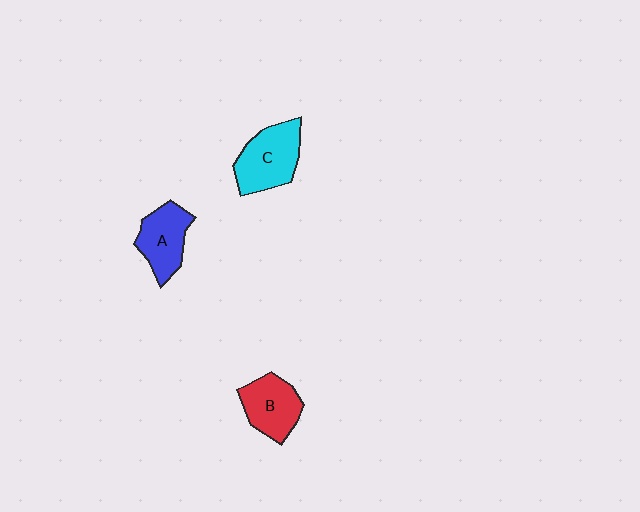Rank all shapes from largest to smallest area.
From largest to smallest: C (cyan), A (blue), B (red).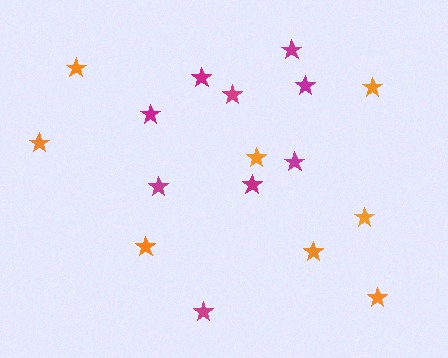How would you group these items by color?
There are 2 groups: one group of orange stars (8) and one group of magenta stars (9).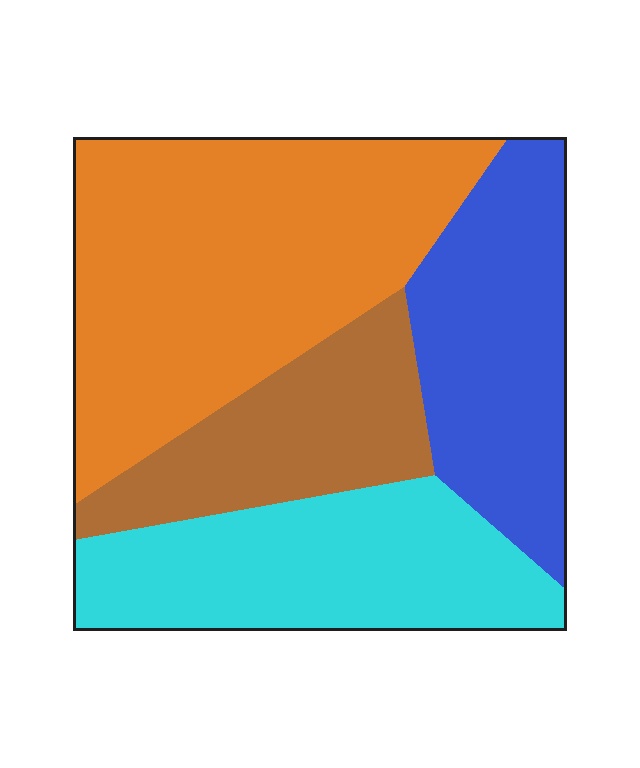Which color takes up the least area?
Brown, at roughly 15%.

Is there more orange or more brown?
Orange.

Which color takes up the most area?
Orange, at roughly 40%.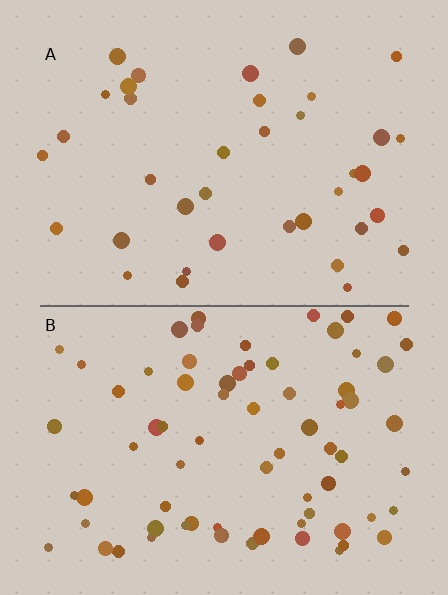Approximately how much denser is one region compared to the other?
Approximately 2.0× — region B over region A.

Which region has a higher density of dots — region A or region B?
B (the bottom).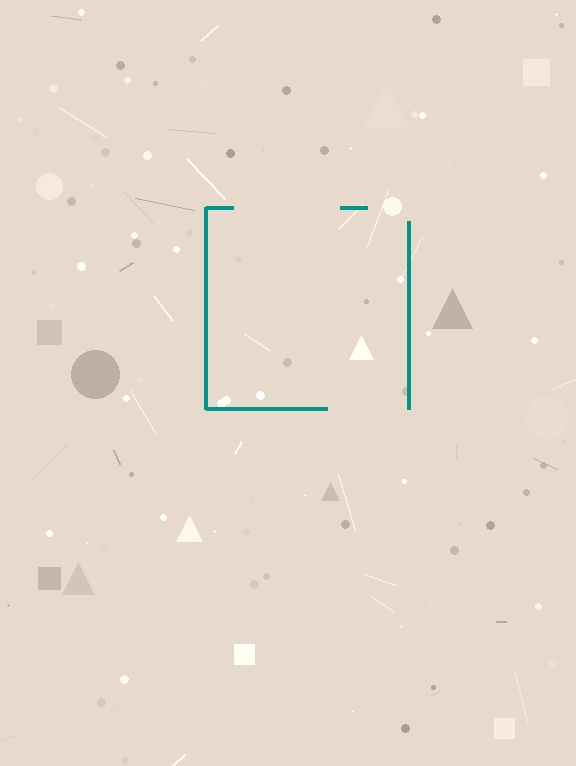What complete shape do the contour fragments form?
The contour fragments form a square.